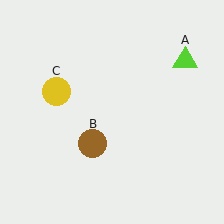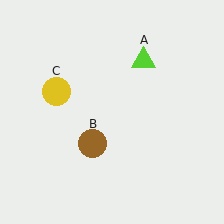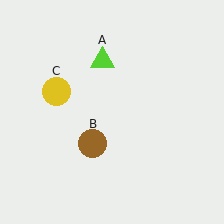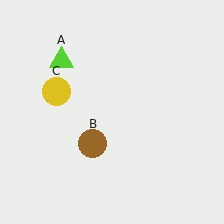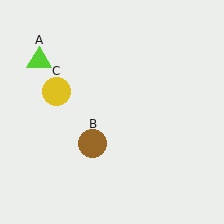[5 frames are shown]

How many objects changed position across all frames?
1 object changed position: lime triangle (object A).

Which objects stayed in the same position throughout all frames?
Brown circle (object B) and yellow circle (object C) remained stationary.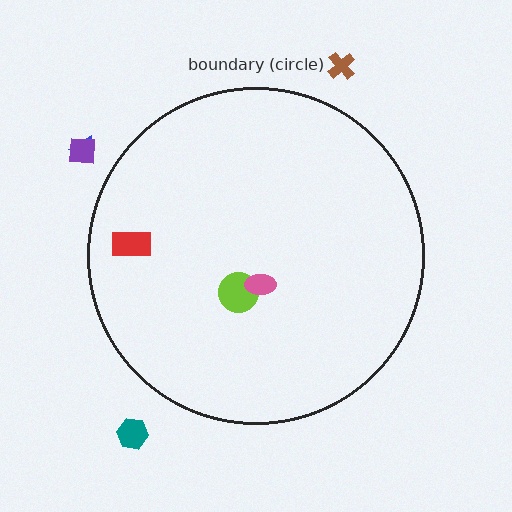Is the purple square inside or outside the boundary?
Outside.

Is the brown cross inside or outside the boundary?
Outside.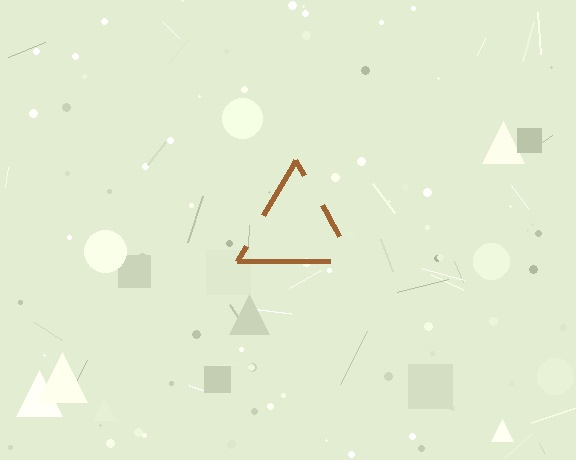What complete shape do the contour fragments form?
The contour fragments form a triangle.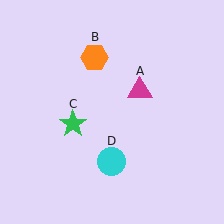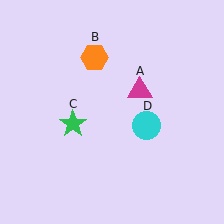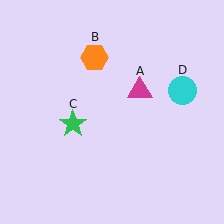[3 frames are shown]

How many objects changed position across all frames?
1 object changed position: cyan circle (object D).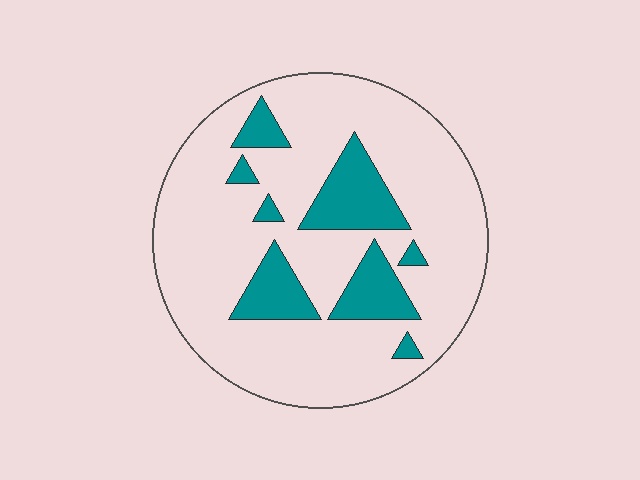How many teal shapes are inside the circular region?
8.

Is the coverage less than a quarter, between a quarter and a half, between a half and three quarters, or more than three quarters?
Less than a quarter.